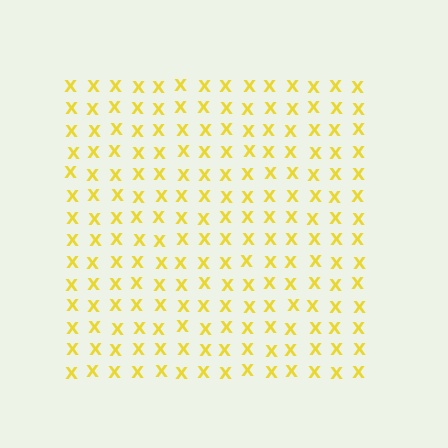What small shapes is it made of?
It is made of small letter X's.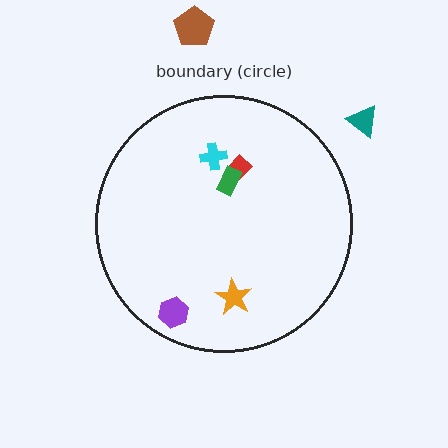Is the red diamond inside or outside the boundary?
Inside.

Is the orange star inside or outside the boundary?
Inside.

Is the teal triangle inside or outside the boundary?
Outside.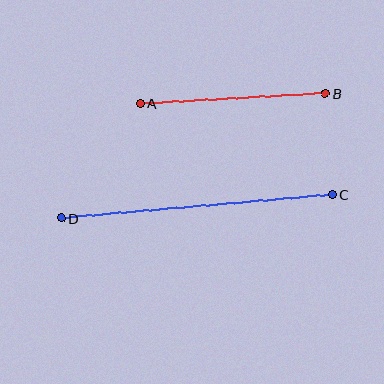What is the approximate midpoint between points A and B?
The midpoint is at approximately (233, 98) pixels.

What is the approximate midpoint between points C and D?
The midpoint is at approximately (197, 206) pixels.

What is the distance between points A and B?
The distance is approximately 185 pixels.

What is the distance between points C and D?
The distance is approximately 272 pixels.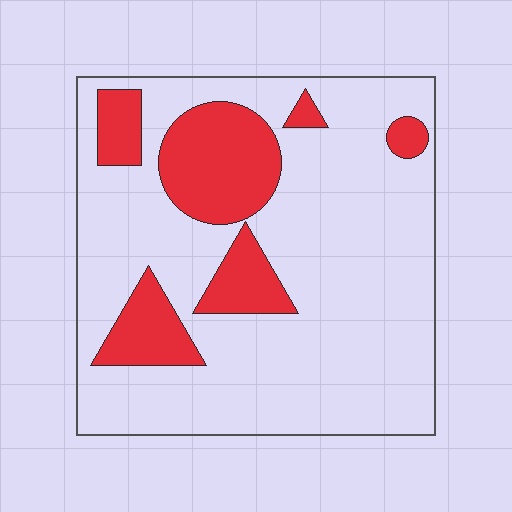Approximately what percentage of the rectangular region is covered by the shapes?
Approximately 20%.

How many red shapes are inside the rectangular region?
6.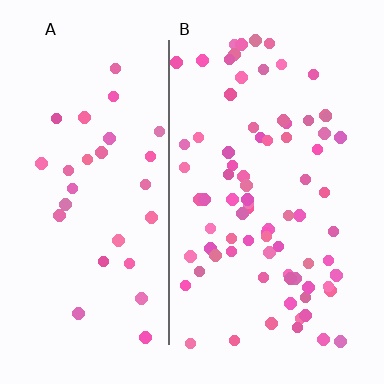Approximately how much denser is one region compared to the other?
Approximately 2.6× — region B over region A.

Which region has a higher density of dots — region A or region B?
B (the right).